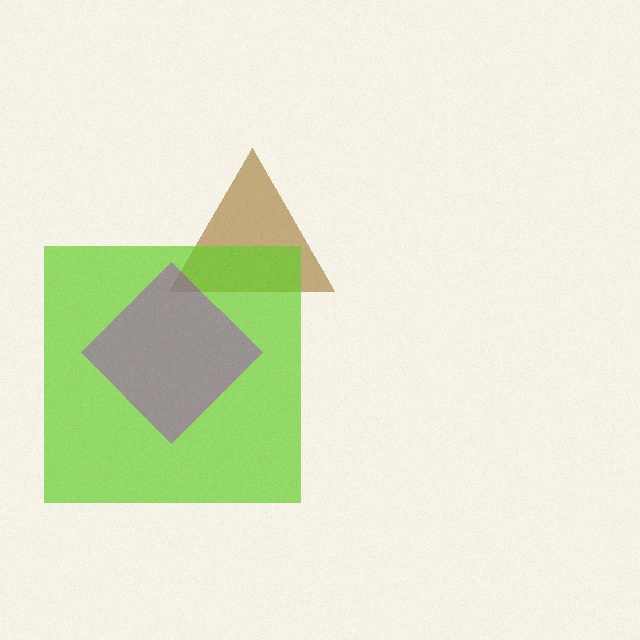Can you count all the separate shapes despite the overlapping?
Yes, there are 3 separate shapes.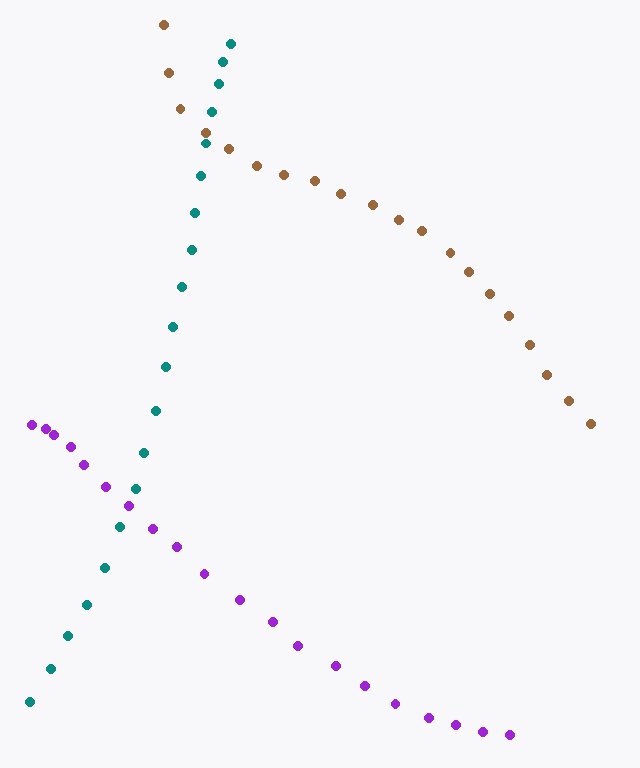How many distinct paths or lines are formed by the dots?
There are 3 distinct paths.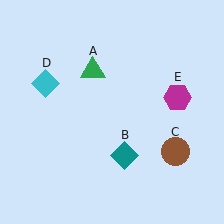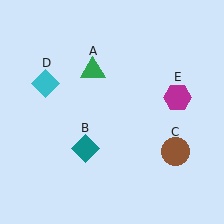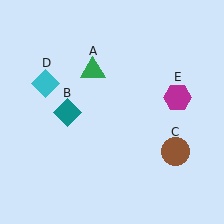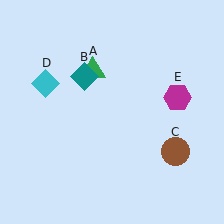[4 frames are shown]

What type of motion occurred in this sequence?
The teal diamond (object B) rotated clockwise around the center of the scene.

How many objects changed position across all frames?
1 object changed position: teal diamond (object B).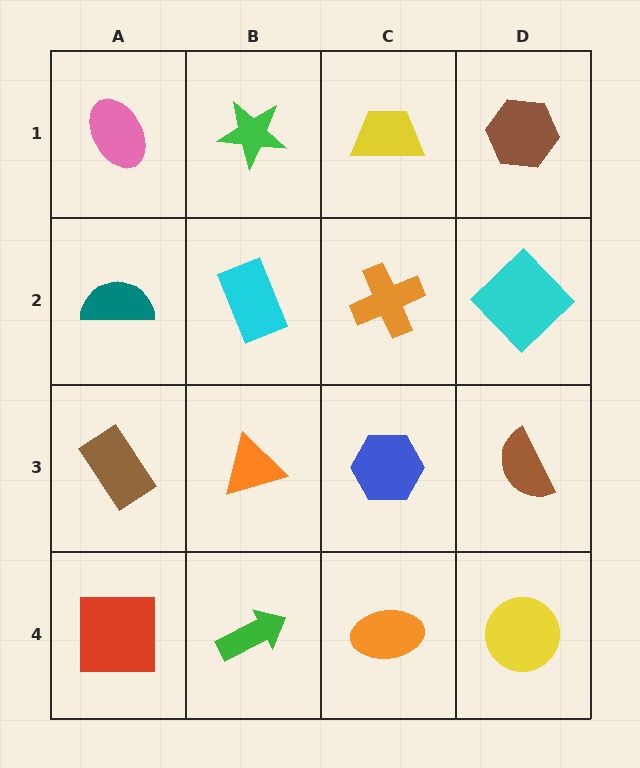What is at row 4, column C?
An orange ellipse.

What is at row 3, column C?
A blue hexagon.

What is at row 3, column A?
A brown rectangle.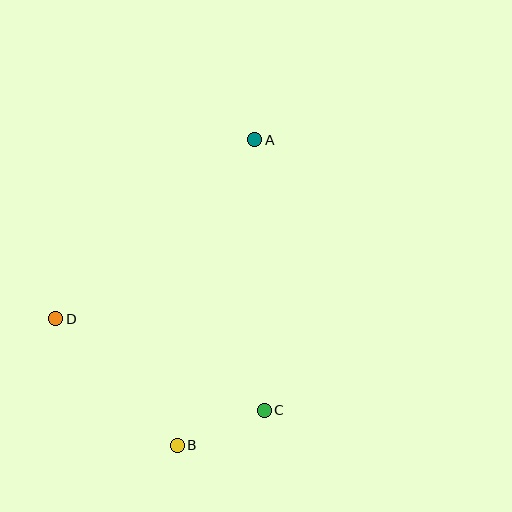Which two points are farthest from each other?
Points A and B are farthest from each other.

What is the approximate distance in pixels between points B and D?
The distance between B and D is approximately 176 pixels.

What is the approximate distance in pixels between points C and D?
The distance between C and D is approximately 228 pixels.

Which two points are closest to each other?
Points B and C are closest to each other.